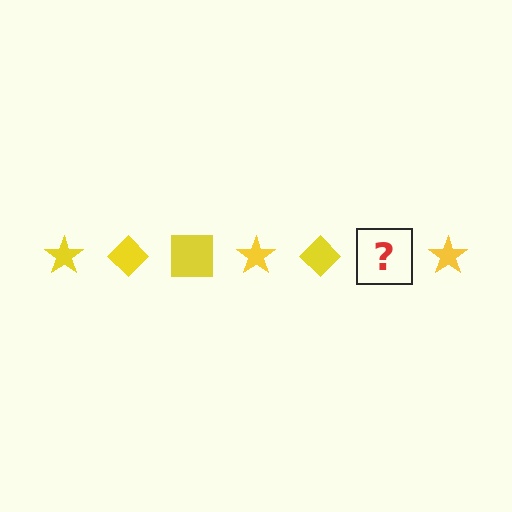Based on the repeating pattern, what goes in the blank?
The blank should be a yellow square.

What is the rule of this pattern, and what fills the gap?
The rule is that the pattern cycles through star, diamond, square shapes in yellow. The gap should be filled with a yellow square.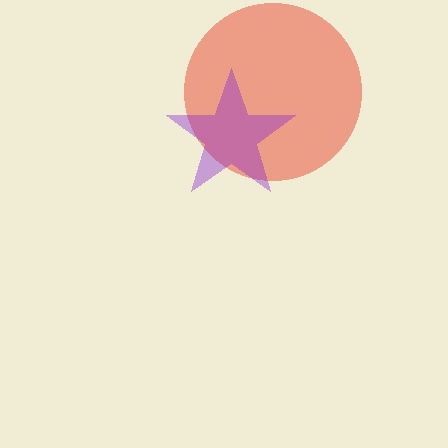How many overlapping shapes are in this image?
There are 2 overlapping shapes in the image.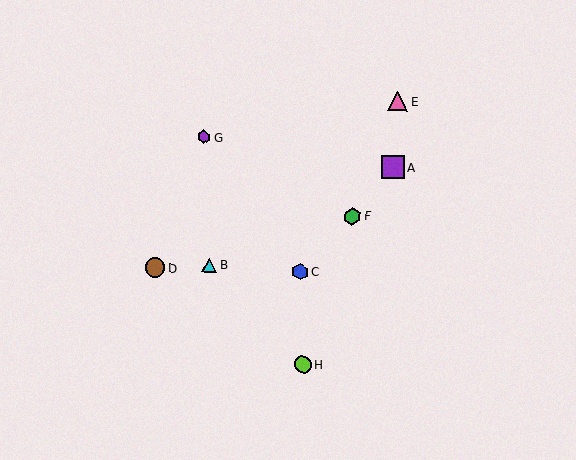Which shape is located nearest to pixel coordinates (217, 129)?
The purple hexagon (labeled G) at (204, 137) is nearest to that location.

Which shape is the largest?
The purple square (labeled A) is the largest.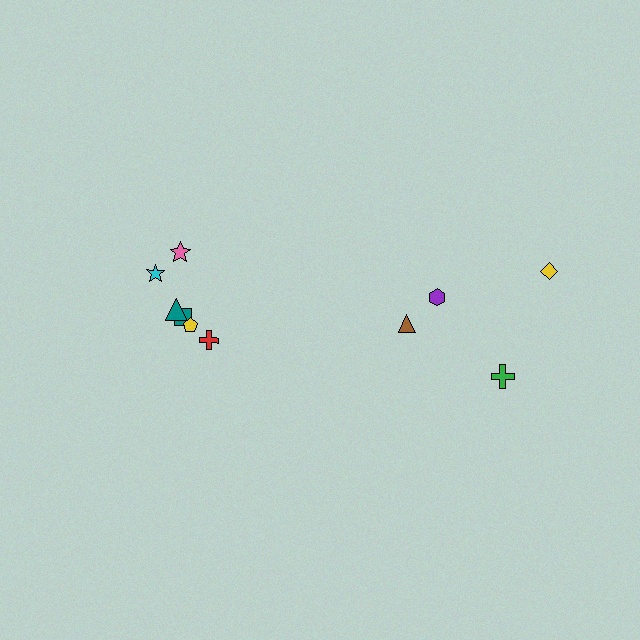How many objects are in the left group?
There are 6 objects.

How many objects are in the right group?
There are 4 objects.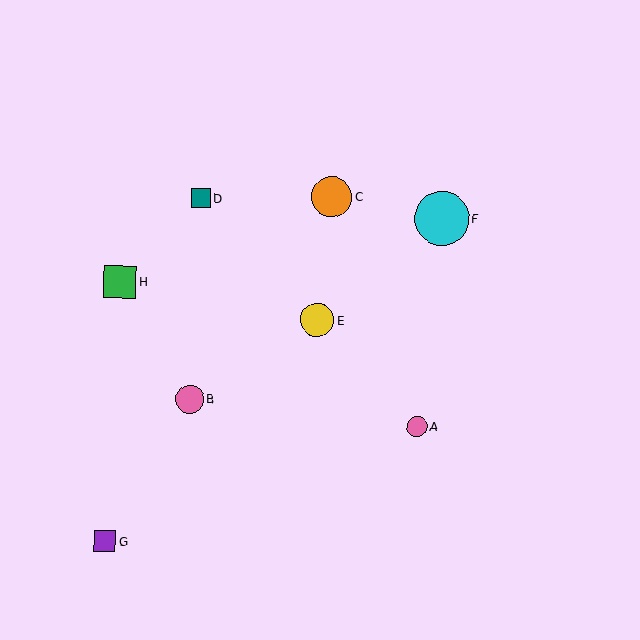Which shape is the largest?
The cyan circle (labeled F) is the largest.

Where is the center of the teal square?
The center of the teal square is at (201, 198).